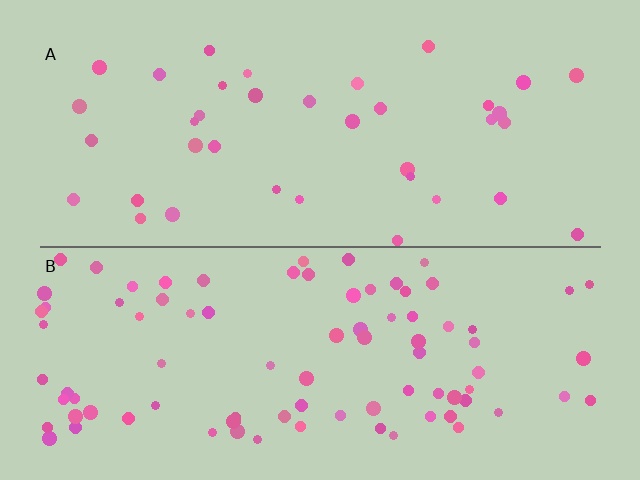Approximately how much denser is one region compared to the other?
Approximately 2.3× — region B over region A.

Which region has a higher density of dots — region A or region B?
B (the bottom).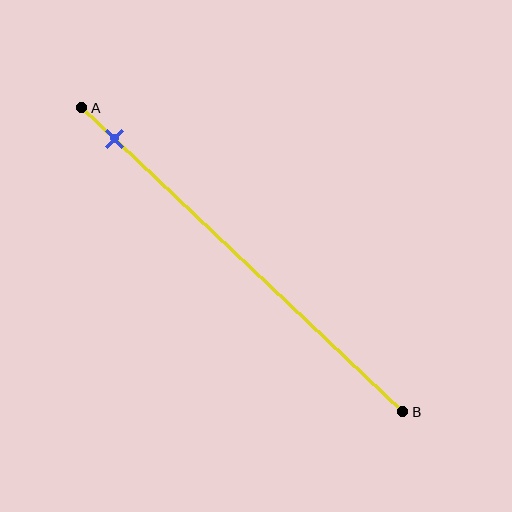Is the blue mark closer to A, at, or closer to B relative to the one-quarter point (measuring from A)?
The blue mark is closer to point A than the one-quarter point of segment AB.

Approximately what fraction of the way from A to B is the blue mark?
The blue mark is approximately 10% of the way from A to B.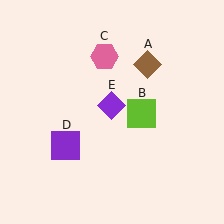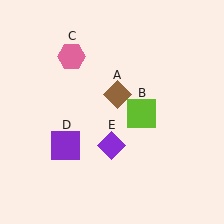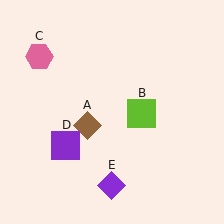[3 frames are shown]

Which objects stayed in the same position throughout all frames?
Lime square (object B) and purple square (object D) remained stationary.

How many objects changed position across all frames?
3 objects changed position: brown diamond (object A), pink hexagon (object C), purple diamond (object E).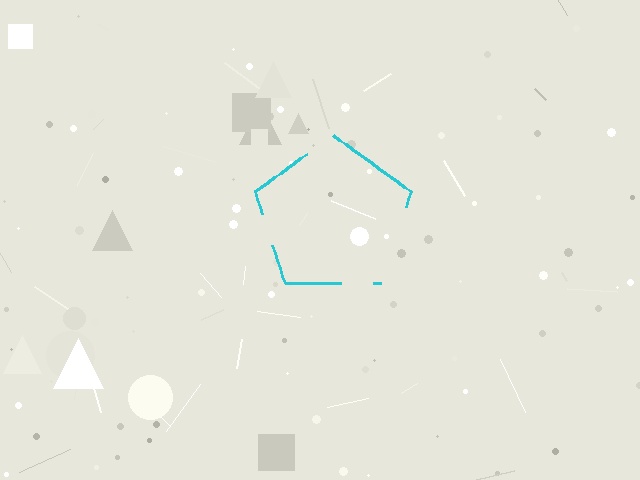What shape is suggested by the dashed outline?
The dashed outline suggests a pentagon.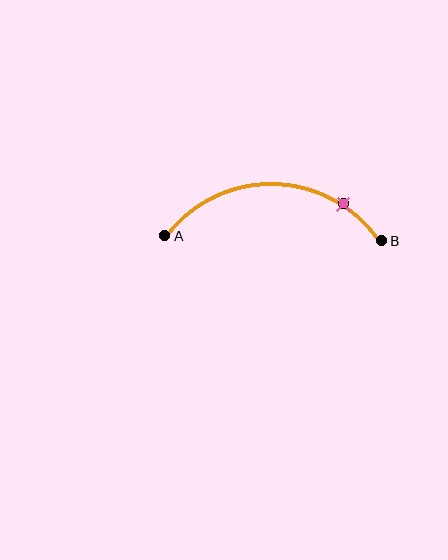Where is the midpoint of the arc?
The arc midpoint is the point on the curve farthest from the straight line joining A and B. It sits above that line.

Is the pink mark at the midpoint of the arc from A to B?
No. The pink mark lies on the arc but is closer to endpoint B. The arc midpoint would be at the point on the curve equidistant along the arc from both A and B.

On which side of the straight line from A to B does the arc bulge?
The arc bulges above the straight line connecting A and B.